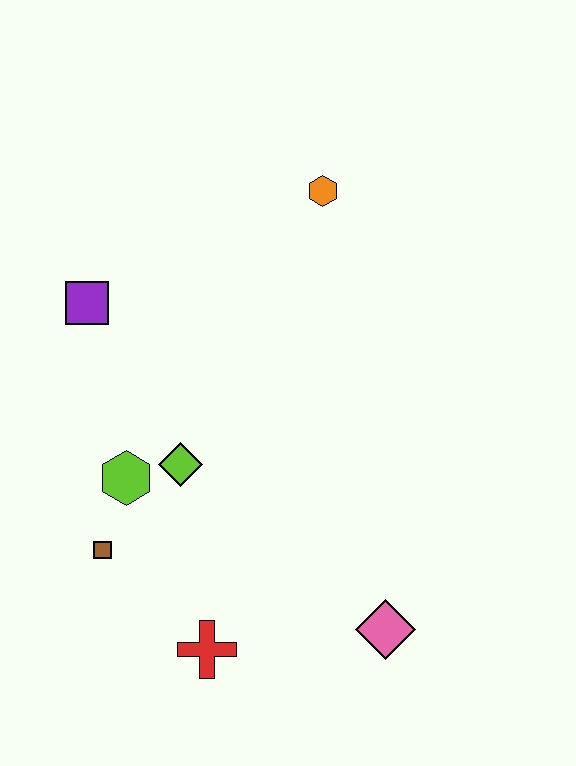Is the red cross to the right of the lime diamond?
Yes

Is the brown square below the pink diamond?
No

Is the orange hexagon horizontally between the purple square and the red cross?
No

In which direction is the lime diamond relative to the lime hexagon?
The lime diamond is to the right of the lime hexagon.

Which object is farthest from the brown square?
The orange hexagon is farthest from the brown square.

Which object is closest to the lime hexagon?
The lime diamond is closest to the lime hexagon.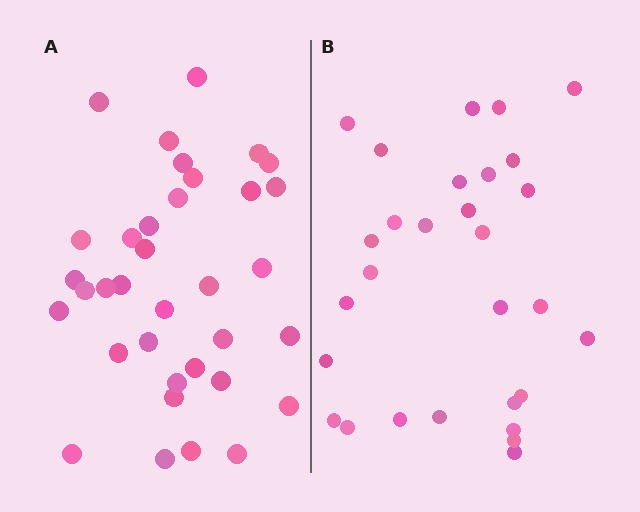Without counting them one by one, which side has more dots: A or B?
Region A (the left region) has more dots.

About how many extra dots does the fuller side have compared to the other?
Region A has about 6 more dots than region B.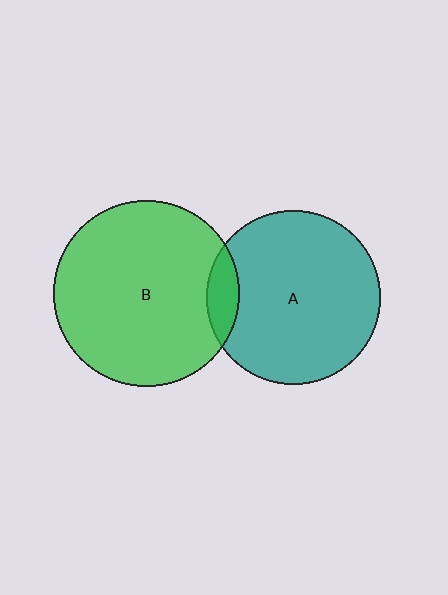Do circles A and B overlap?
Yes.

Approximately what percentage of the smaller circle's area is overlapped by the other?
Approximately 10%.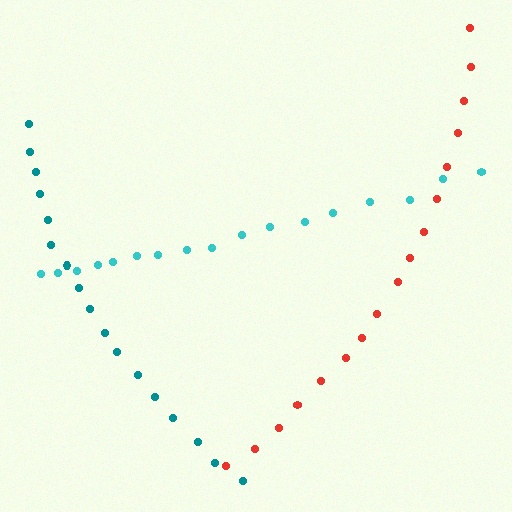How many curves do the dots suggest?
There are 3 distinct paths.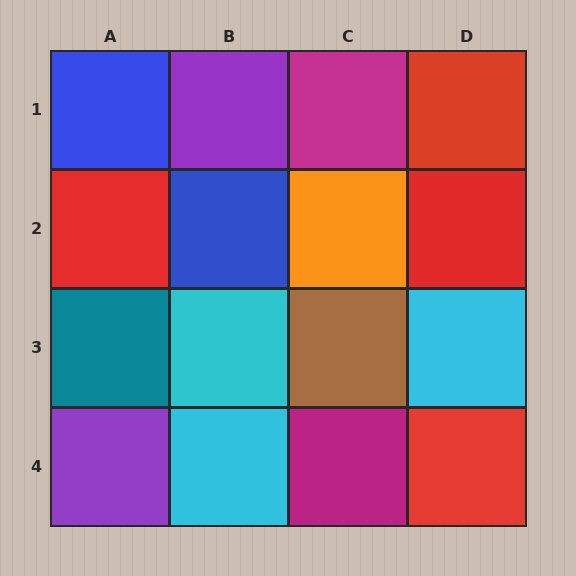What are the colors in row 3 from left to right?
Teal, cyan, brown, cyan.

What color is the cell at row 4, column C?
Magenta.